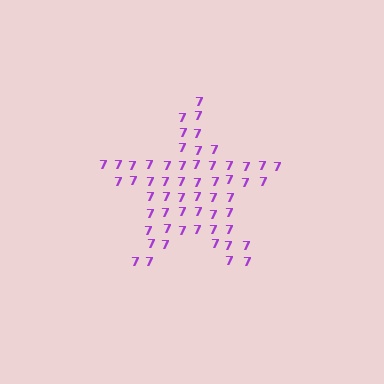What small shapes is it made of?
It is made of small digit 7's.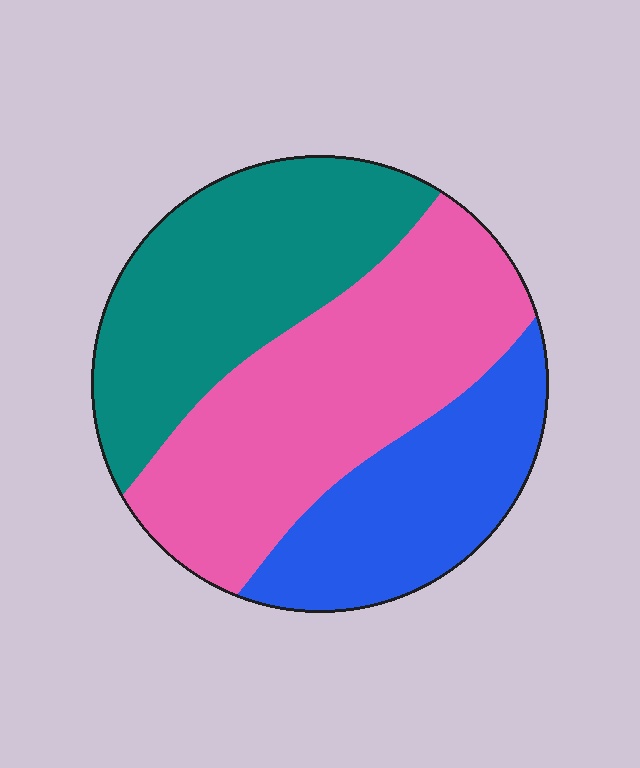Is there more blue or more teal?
Teal.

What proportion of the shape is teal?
Teal takes up about one third (1/3) of the shape.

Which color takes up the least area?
Blue, at roughly 25%.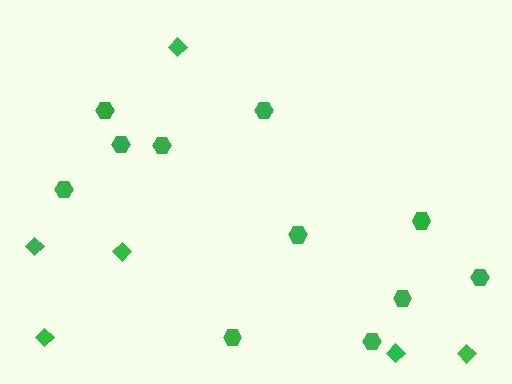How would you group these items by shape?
There are 2 groups: one group of diamonds (6) and one group of hexagons (11).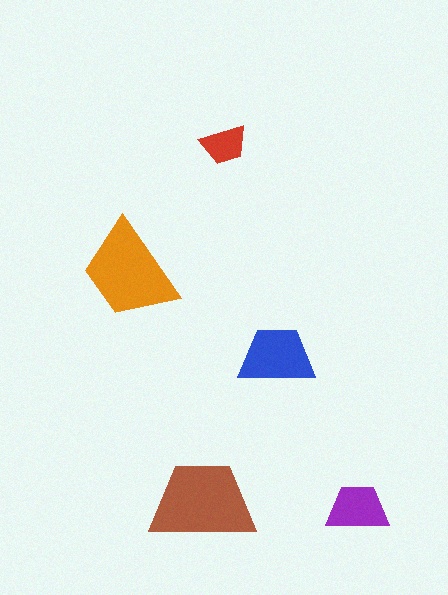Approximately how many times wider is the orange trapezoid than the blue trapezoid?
About 1.5 times wider.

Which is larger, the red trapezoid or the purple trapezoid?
The purple one.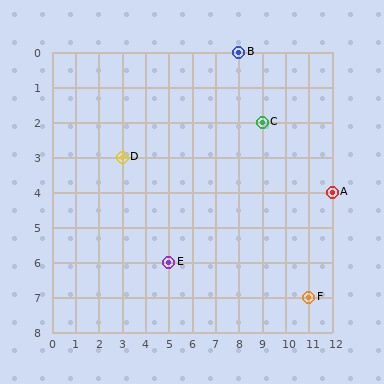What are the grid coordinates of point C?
Point C is at grid coordinates (9, 2).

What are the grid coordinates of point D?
Point D is at grid coordinates (3, 3).